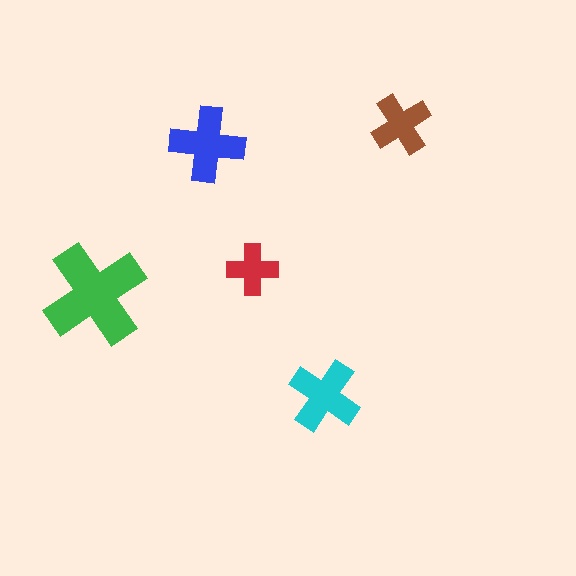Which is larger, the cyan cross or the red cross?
The cyan one.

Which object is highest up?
The brown cross is topmost.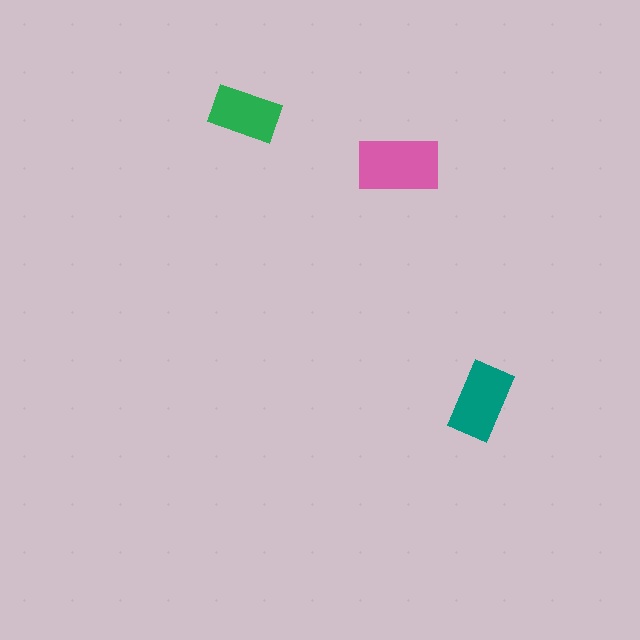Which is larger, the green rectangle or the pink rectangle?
The pink one.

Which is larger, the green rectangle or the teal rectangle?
The teal one.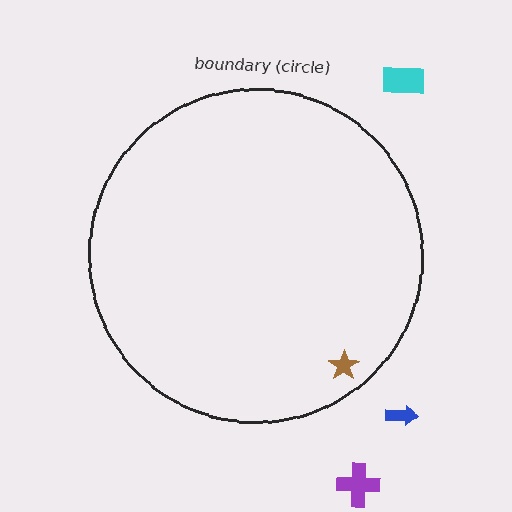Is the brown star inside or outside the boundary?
Inside.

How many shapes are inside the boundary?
1 inside, 3 outside.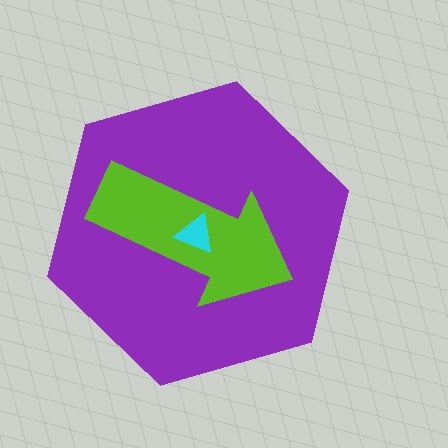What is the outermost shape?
The purple hexagon.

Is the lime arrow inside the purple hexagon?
Yes.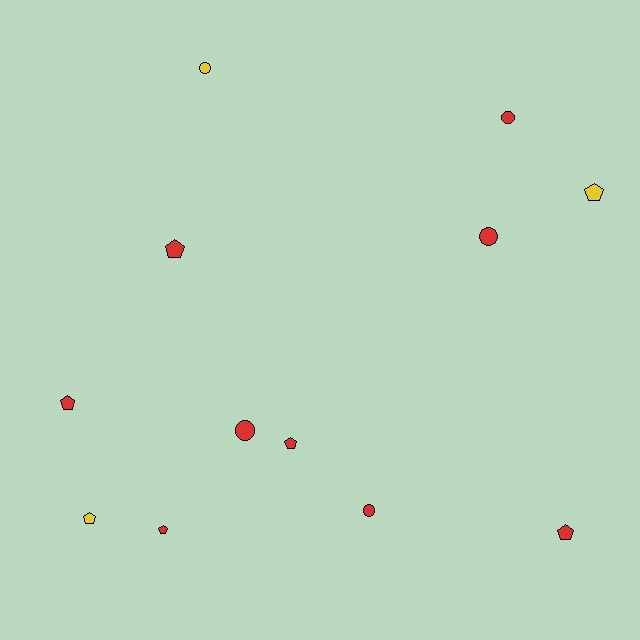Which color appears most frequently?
Red, with 9 objects.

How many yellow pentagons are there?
There are 2 yellow pentagons.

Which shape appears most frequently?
Pentagon, with 7 objects.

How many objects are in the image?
There are 12 objects.